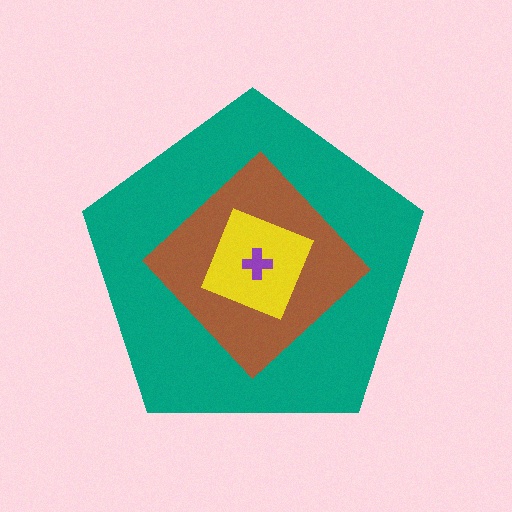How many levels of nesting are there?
4.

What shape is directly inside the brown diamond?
The yellow diamond.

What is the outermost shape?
The teal pentagon.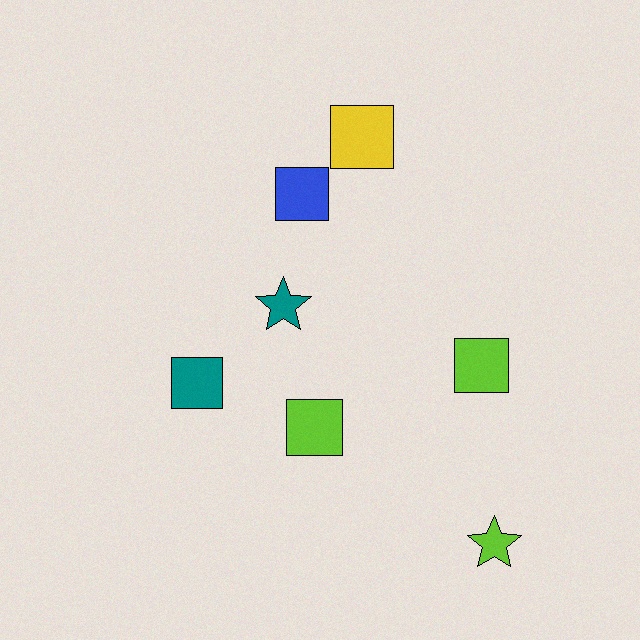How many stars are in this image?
There are 2 stars.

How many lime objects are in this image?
There are 3 lime objects.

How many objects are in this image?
There are 7 objects.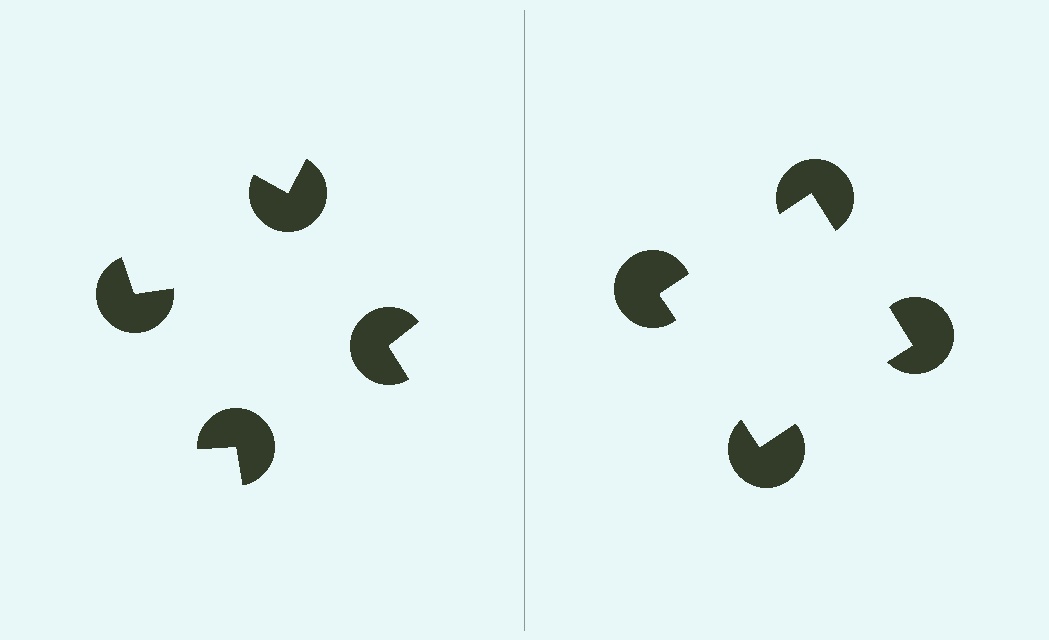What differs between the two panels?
The pac-man discs are positioned identically on both sides; only the wedge orientations differ. On the right they align to a square; on the left they are misaligned.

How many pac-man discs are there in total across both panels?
8 — 4 on each side.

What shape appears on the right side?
An illusory square.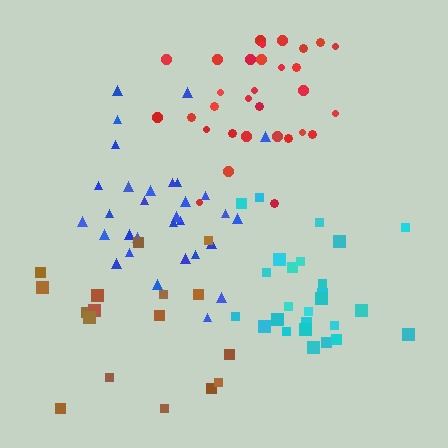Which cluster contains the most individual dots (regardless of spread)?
Blue (31).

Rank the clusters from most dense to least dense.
blue, red, cyan, brown.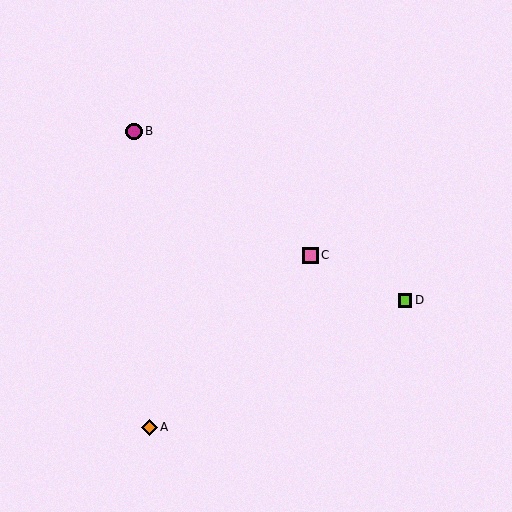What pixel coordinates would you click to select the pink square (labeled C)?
Click at (310, 255) to select the pink square C.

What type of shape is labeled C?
Shape C is a pink square.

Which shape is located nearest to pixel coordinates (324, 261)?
The pink square (labeled C) at (310, 255) is nearest to that location.